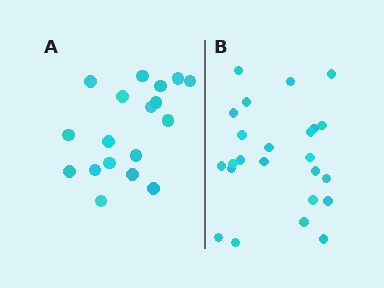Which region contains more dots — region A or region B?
Region B (the right region) has more dots.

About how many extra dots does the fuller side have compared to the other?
Region B has about 6 more dots than region A.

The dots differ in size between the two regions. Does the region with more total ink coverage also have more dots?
No. Region A has more total ink coverage because its dots are larger, but region B actually contains more individual dots. Total area can be misleading — the number of items is what matters here.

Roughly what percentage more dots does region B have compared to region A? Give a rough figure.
About 35% more.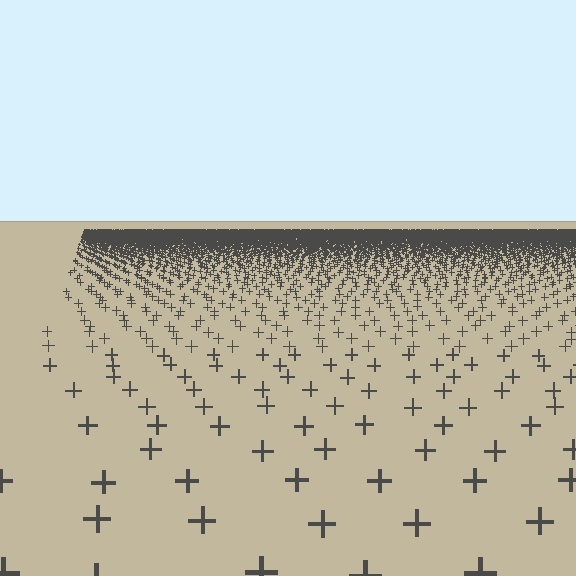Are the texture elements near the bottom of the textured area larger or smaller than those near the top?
Larger. Near the bottom, elements are closer to the viewer and appear at a bigger on-screen size.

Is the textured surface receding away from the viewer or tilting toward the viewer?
The surface is receding away from the viewer. Texture elements get smaller and denser toward the top.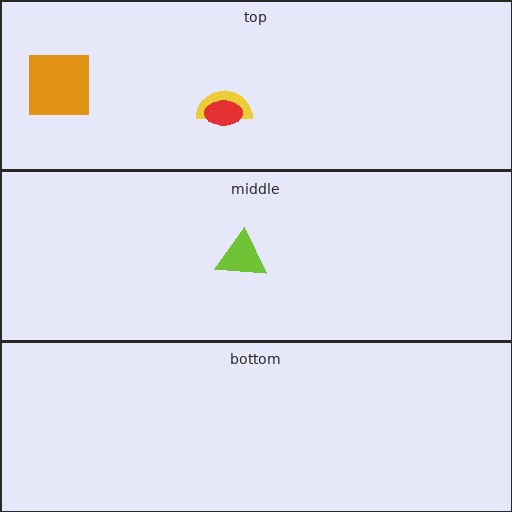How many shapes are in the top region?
3.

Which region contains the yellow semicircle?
The top region.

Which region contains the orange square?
The top region.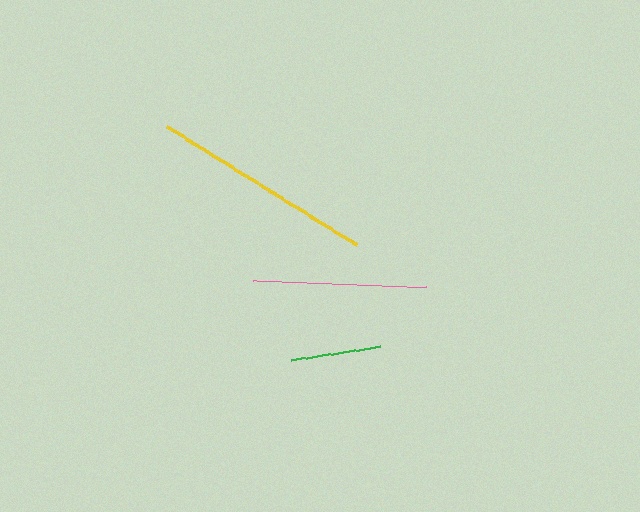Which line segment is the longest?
The yellow line is the longest at approximately 225 pixels.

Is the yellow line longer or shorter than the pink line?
The yellow line is longer than the pink line.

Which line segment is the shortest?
The green line is the shortest at approximately 91 pixels.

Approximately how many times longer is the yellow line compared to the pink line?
The yellow line is approximately 1.3 times the length of the pink line.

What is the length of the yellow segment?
The yellow segment is approximately 225 pixels long.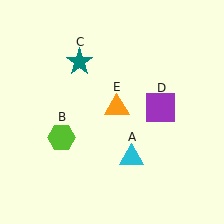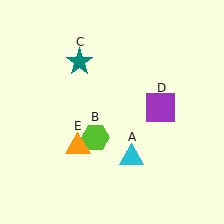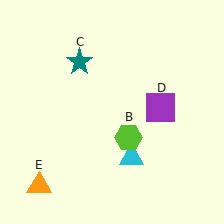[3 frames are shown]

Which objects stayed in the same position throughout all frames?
Cyan triangle (object A) and teal star (object C) and purple square (object D) remained stationary.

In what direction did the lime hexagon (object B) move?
The lime hexagon (object B) moved right.